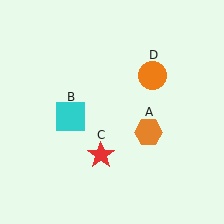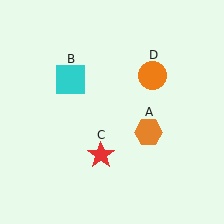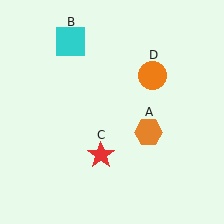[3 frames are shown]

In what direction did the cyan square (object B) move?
The cyan square (object B) moved up.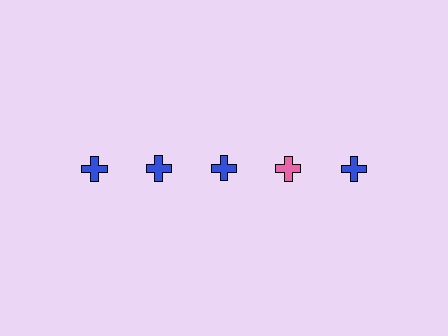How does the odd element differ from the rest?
It has a different color: pink instead of blue.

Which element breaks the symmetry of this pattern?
The pink cross in the top row, second from right column breaks the symmetry. All other shapes are blue crosses.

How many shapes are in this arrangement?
There are 5 shapes arranged in a grid pattern.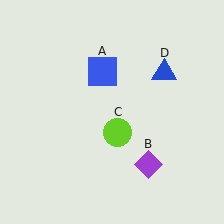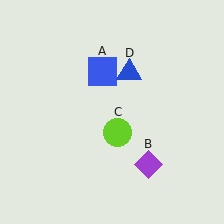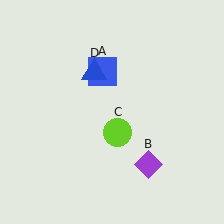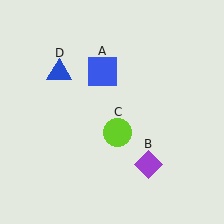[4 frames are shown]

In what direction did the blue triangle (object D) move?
The blue triangle (object D) moved left.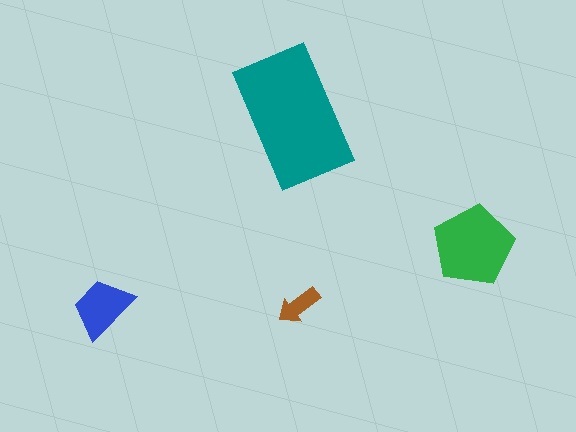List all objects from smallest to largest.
The brown arrow, the blue trapezoid, the green pentagon, the teal rectangle.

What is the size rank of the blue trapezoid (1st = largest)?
3rd.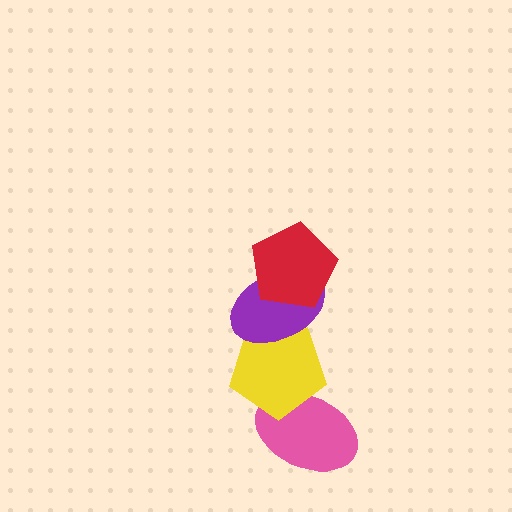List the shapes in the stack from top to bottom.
From top to bottom: the red pentagon, the purple ellipse, the yellow pentagon, the pink ellipse.